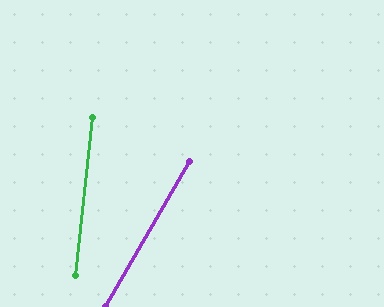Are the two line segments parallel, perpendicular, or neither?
Neither parallel nor perpendicular — they differ by about 24°.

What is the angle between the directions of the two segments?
Approximately 24 degrees.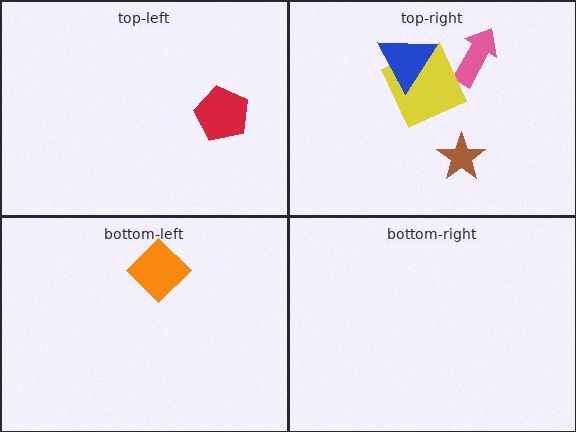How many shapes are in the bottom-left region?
1.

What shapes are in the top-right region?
The pink arrow, the yellow square, the brown star, the blue triangle.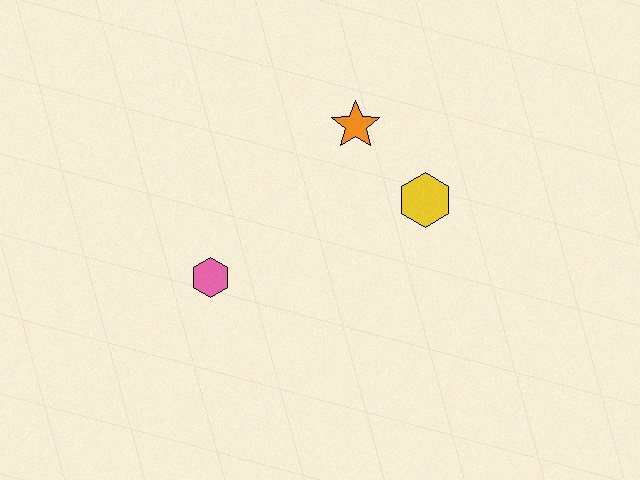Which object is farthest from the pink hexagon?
The yellow hexagon is farthest from the pink hexagon.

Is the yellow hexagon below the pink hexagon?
No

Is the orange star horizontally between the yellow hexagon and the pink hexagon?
Yes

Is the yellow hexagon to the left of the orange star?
No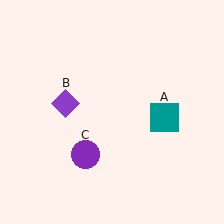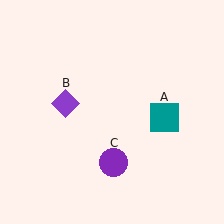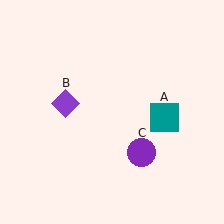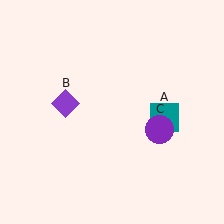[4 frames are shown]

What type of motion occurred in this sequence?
The purple circle (object C) rotated counterclockwise around the center of the scene.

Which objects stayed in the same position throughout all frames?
Teal square (object A) and purple diamond (object B) remained stationary.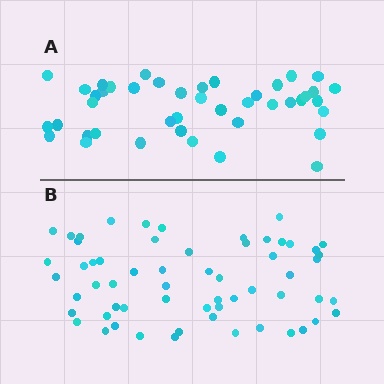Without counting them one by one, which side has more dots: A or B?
Region B (the bottom region) has more dots.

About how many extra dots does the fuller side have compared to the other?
Region B has approximately 15 more dots than region A.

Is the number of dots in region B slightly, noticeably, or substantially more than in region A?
Region B has noticeably more, but not dramatically so. The ratio is roughly 1.4 to 1.